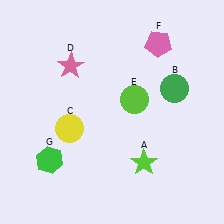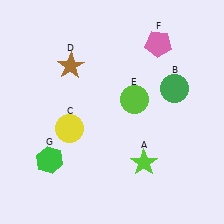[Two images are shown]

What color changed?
The star (D) changed from pink in Image 1 to brown in Image 2.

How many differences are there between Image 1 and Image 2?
There is 1 difference between the two images.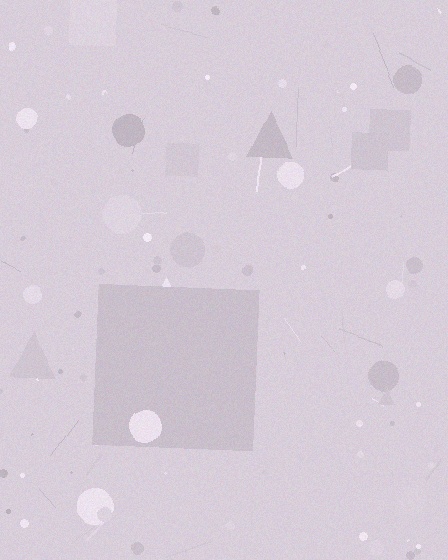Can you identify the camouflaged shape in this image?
The camouflaged shape is a square.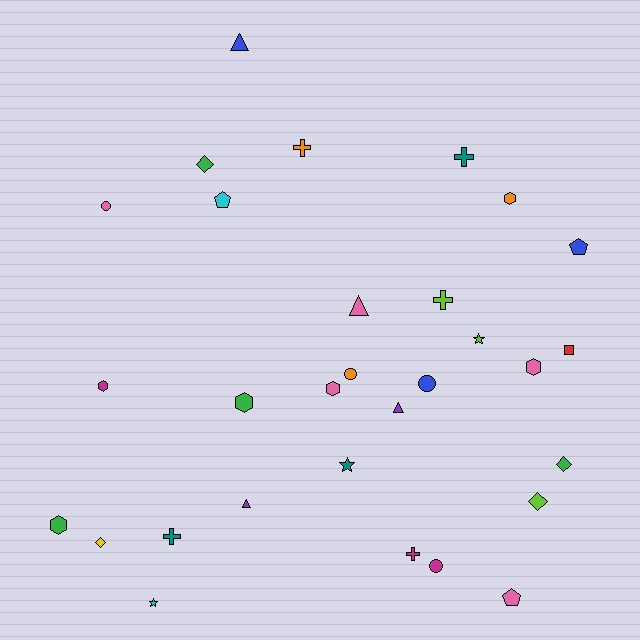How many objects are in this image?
There are 30 objects.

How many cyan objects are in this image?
There are 2 cyan objects.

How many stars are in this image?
There are 3 stars.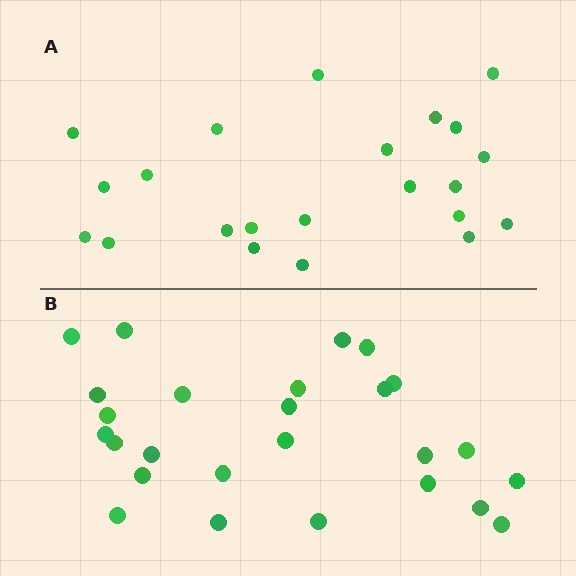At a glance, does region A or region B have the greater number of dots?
Region B (the bottom region) has more dots.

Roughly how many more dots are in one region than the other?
Region B has about 4 more dots than region A.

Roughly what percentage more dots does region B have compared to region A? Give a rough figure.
About 20% more.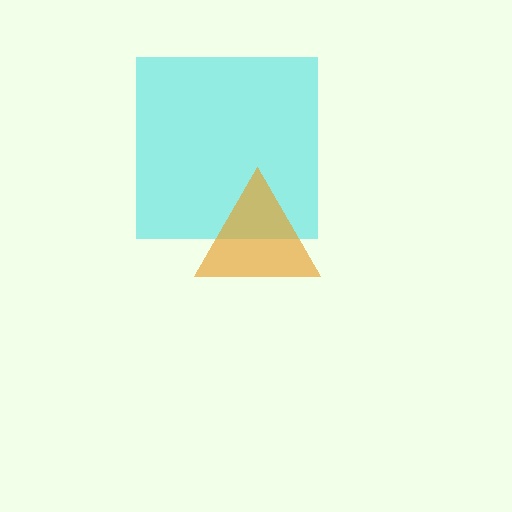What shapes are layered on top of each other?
The layered shapes are: a cyan square, an orange triangle.